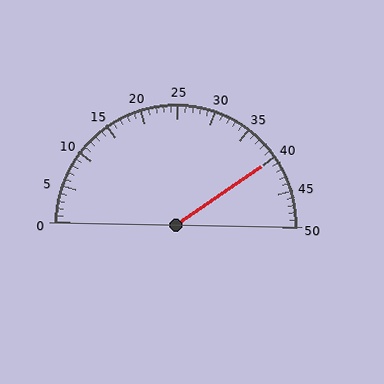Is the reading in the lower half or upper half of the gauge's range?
The reading is in the upper half of the range (0 to 50).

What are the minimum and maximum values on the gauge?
The gauge ranges from 0 to 50.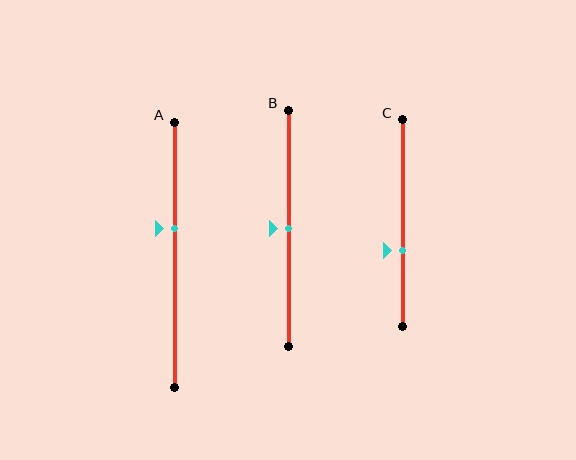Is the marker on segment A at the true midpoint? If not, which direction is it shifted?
No, the marker on segment A is shifted upward by about 10% of the segment length.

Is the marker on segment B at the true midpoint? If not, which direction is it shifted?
Yes, the marker on segment B is at the true midpoint.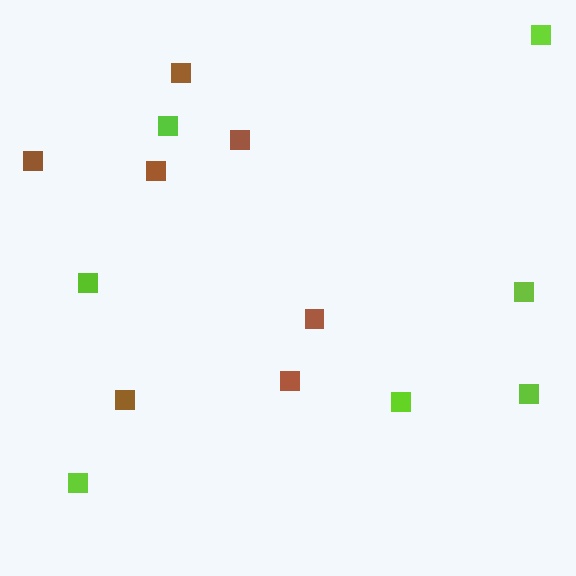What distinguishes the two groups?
There are 2 groups: one group of brown squares (7) and one group of lime squares (7).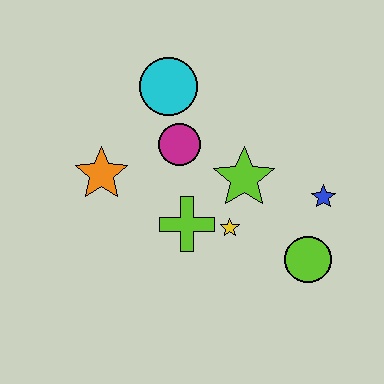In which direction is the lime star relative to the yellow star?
The lime star is above the yellow star.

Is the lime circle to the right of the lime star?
Yes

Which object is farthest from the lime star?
The orange star is farthest from the lime star.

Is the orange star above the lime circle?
Yes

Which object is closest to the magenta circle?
The cyan circle is closest to the magenta circle.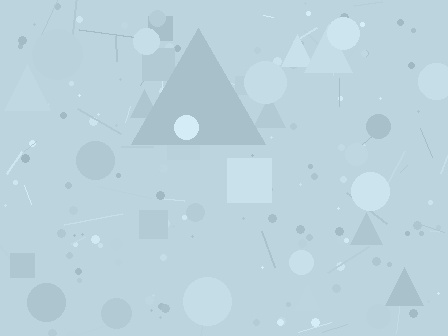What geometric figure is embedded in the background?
A triangle is embedded in the background.